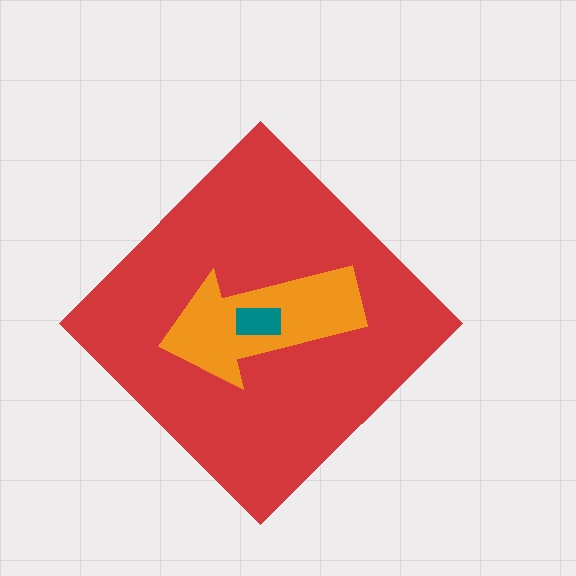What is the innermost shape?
The teal rectangle.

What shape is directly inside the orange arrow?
The teal rectangle.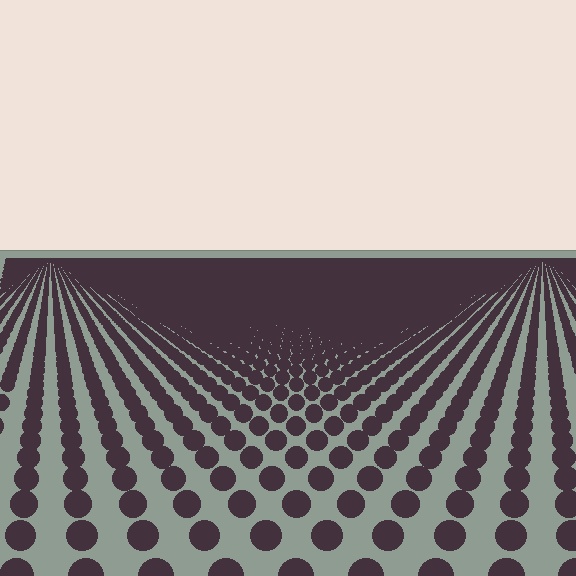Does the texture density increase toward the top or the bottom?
Density increases toward the top.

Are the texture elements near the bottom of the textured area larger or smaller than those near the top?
Larger. Near the bottom, elements are closer to the viewer and appear at a bigger on-screen size.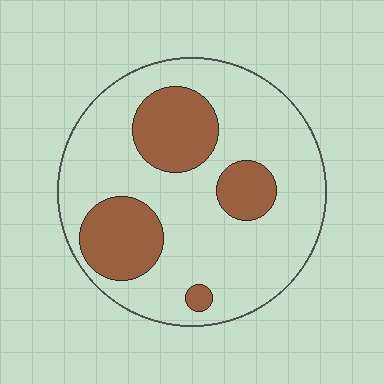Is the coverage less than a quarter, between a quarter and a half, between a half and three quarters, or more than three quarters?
Between a quarter and a half.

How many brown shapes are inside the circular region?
4.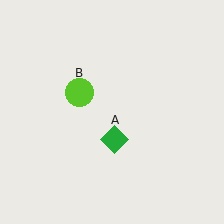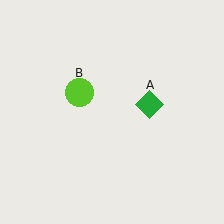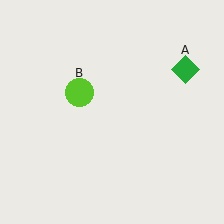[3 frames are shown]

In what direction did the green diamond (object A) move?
The green diamond (object A) moved up and to the right.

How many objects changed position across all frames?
1 object changed position: green diamond (object A).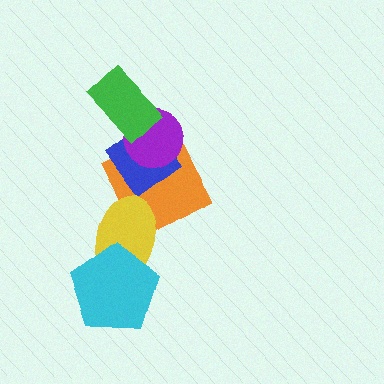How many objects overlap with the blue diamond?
3 objects overlap with the blue diamond.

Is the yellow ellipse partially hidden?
Yes, it is partially covered by another shape.